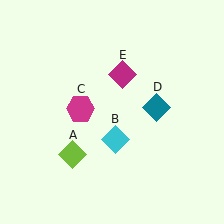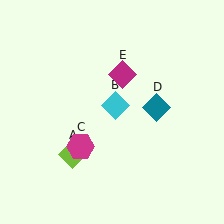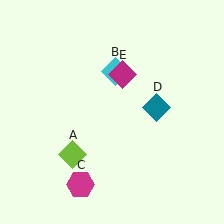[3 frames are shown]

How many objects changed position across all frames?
2 objects changed position: cyan diamond (object B), magenta hexagon (object C).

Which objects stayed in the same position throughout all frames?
Lime diamond (object A) and teal diamond (object D) and magenta diamond (object E) remained stationary.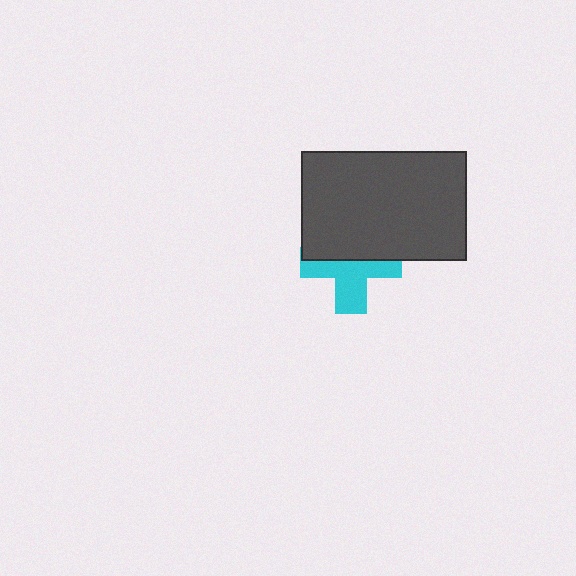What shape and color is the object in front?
The object in front is a dark gray rectangle.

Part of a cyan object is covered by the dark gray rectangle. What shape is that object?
It is a cross.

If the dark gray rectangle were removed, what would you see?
You would see the complete cyan cross.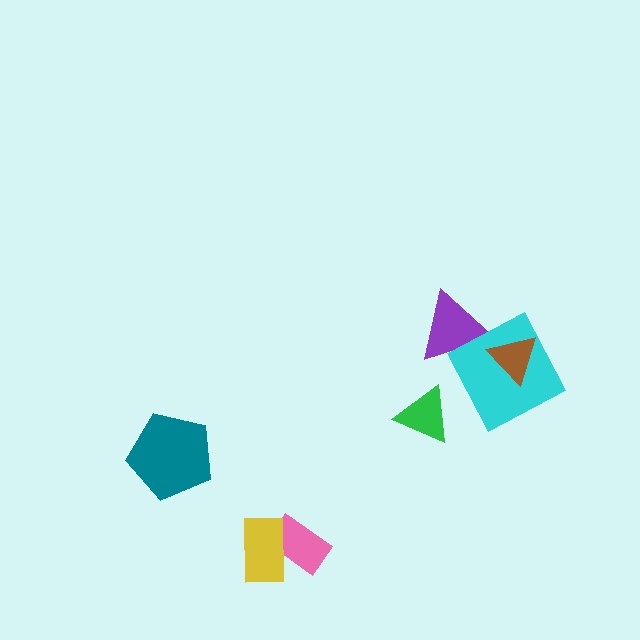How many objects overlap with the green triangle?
0 objects overlap with the green triangle.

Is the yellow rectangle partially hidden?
No, no other shape covers it.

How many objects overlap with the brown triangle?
1 object overlaps with the brown triangle.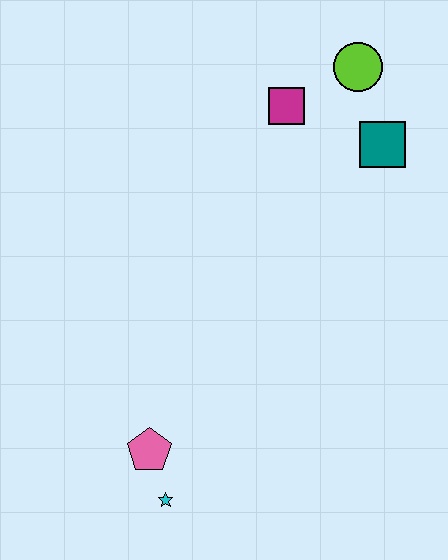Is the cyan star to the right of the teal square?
No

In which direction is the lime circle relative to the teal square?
The lime circle is above the teal square.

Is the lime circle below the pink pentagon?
No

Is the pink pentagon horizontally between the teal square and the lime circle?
No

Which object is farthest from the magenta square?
The cyan star is farthest from the magenta square.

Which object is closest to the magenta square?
The lime circle is closest to the magenta square.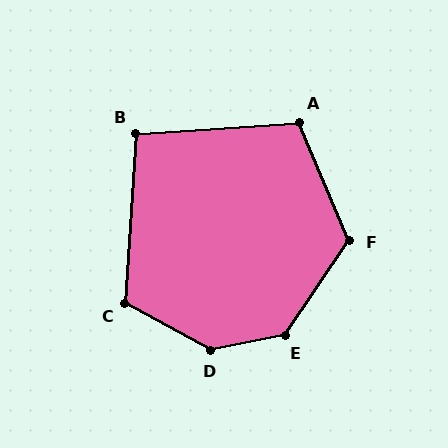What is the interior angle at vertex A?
Approximately 109 degrees (obtuse).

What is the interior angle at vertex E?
Approximately 136 degrees (obtuse).